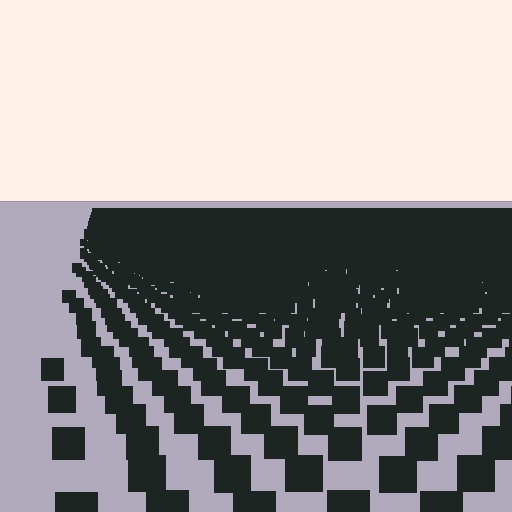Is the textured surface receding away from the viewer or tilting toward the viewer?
The surface is receding away from the viewer. Texture elements get smaller and denser toward the top.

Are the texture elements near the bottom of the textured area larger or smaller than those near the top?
Larger. Near the bottom, elements are closer to the viewer and appear at a bigger on-screen size.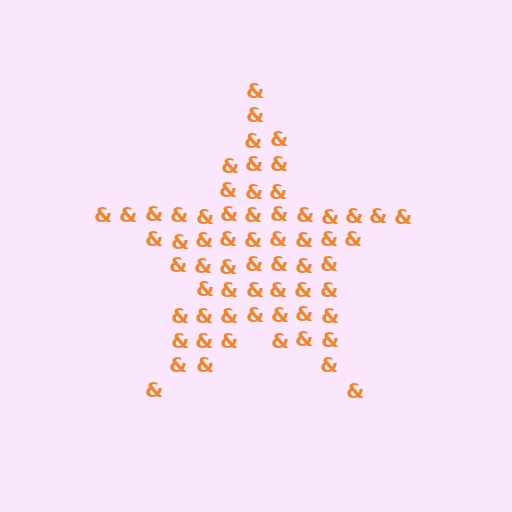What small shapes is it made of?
It is made of small ampersands.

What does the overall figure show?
The overall figure shows a star.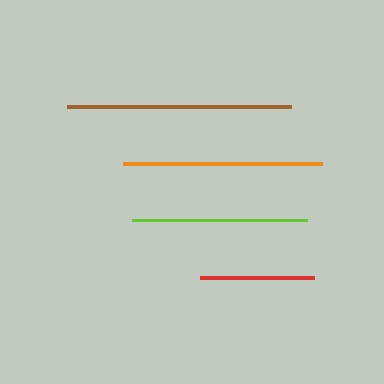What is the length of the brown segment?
The brown segment is approximately 224 pixels long.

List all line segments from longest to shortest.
From longest to shortest: brown, orange, lime, red.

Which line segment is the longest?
The brown line is the longest at approximately 224 pixels.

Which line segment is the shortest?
The red line is the shortest at approximately 114 pixels.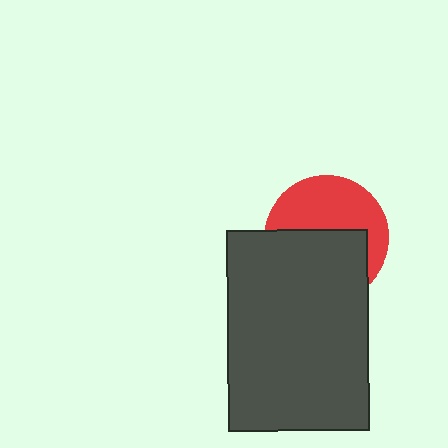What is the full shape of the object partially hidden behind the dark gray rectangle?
The partially hidden object is a red circle.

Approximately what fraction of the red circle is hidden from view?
Roughly 52% of the red circle is hidden behind the dark gray rectangle.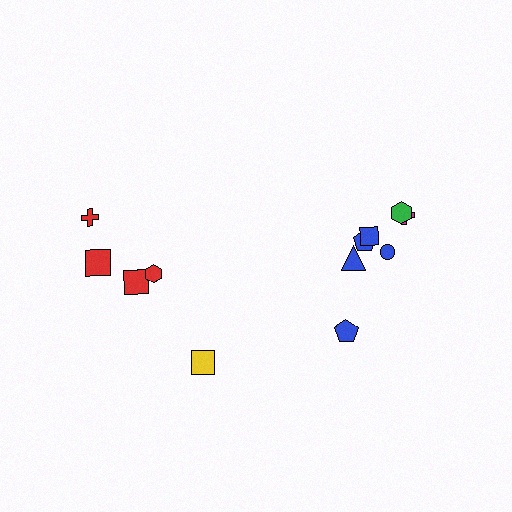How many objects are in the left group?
There are 5 objects.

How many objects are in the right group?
There are 7 objects.